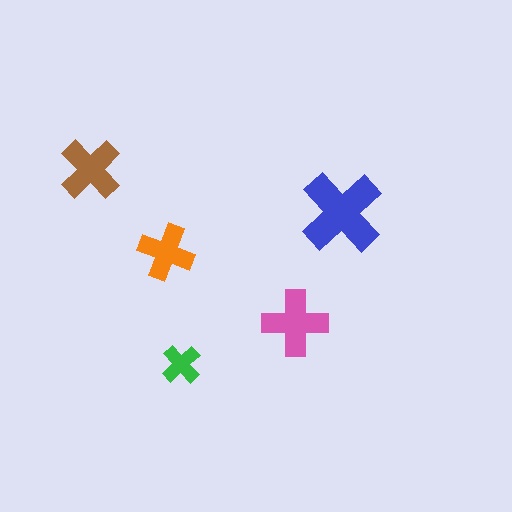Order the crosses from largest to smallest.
the blue one, the pink one, the brown one, the orange one, the green one.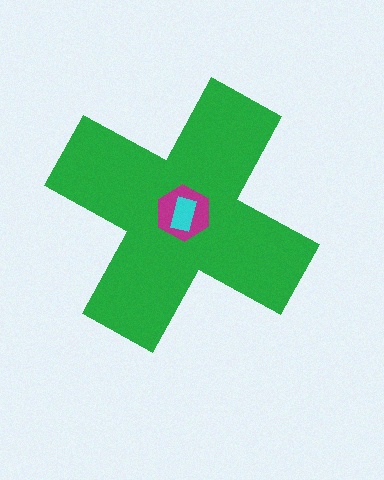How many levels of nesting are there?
3.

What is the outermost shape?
The green cross.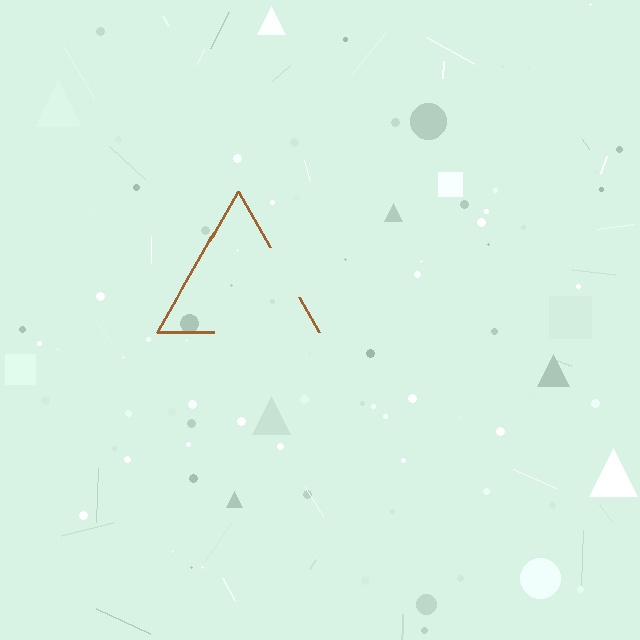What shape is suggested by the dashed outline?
The dashed outline suggests a triangle.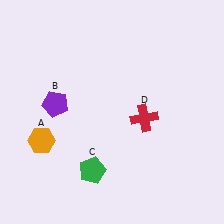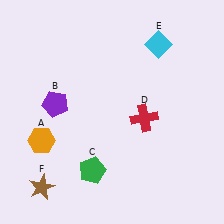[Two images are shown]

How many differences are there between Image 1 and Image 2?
There are 2 differences between the two images.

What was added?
A cyan diamond (E), a brown star (F) were added in Image 2.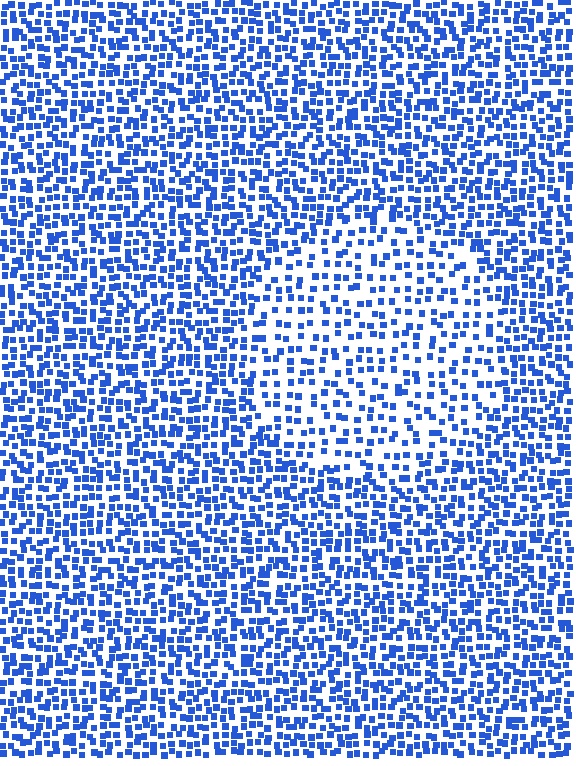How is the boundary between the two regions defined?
The boundary is defined by a change in element density (approximately 1.8x ratio). All elements are the same color, size, and shape.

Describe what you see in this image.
The image contains small blue elements arranged at two different densities. A circle-shaped region is visible where the elements are less densely packed than the surrounding area.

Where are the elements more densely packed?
The elements are more densely packed outside the circle boundary.